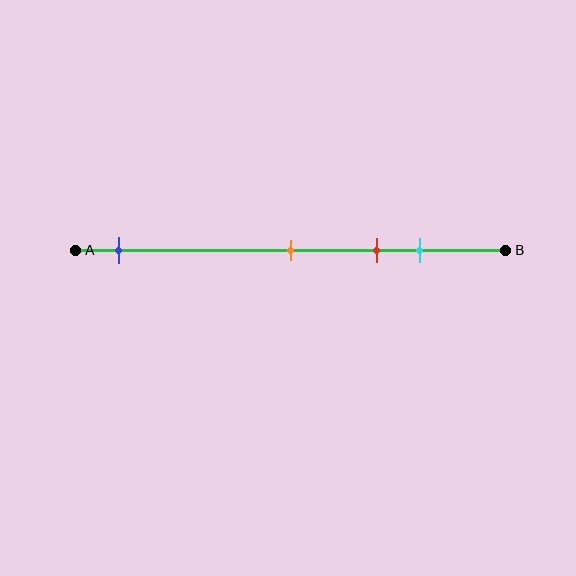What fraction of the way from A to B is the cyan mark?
The cyan mark is approximately 80% (0.8) of the way from A to B.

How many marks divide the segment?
There are 4 marks dividing the segment.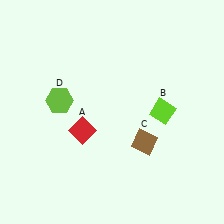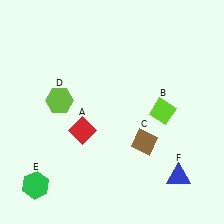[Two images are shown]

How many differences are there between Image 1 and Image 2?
There are 2 differences between the two images.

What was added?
A green hexagon (E), a blue triangle (F) were added in Image 2.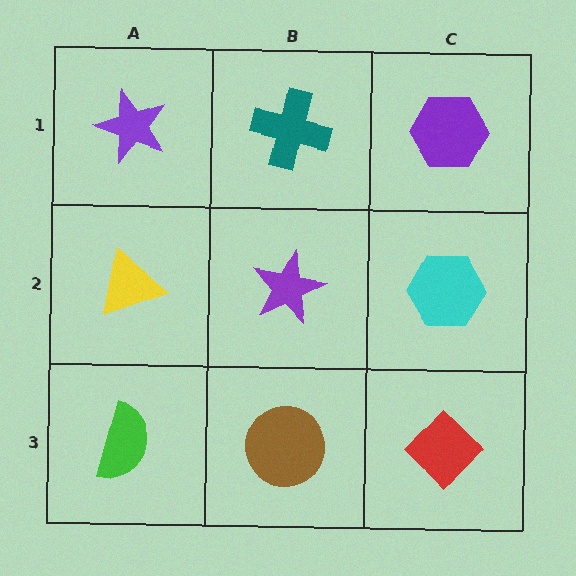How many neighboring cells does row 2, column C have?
3.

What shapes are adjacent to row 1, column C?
A cyan hexagon (row 2, column C), a teal cross (row 1, column B).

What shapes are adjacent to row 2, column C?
A purple hexagon (row 1, column C), a red diamond (row 3, column C), a purple star (row 2, column B).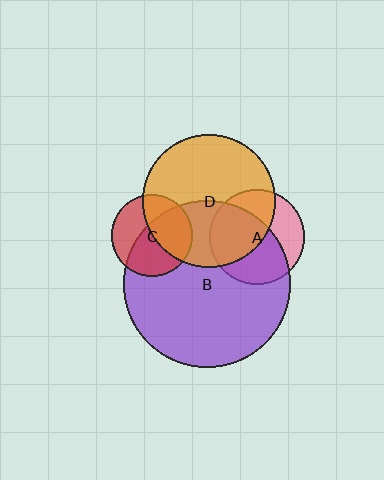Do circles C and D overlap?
Yes.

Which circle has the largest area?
Circle B (purple).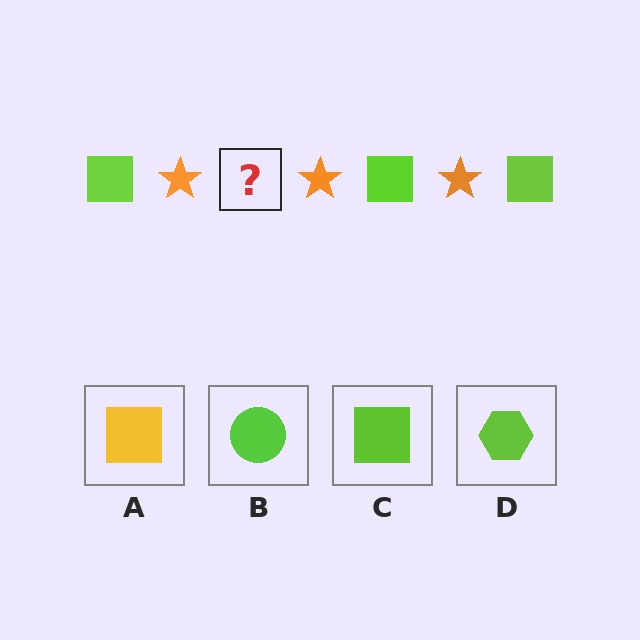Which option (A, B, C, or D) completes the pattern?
C.